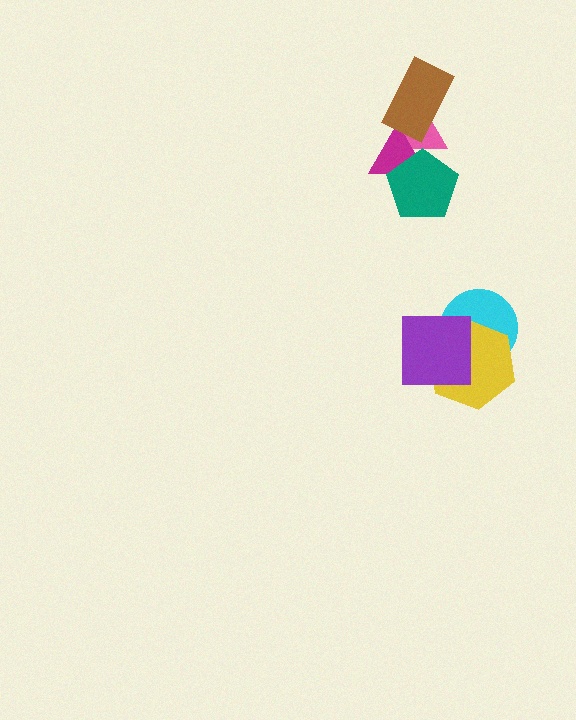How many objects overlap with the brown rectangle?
2 objects overlap with the brown rectangle.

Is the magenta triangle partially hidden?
Yes, it is partially covered by another shape.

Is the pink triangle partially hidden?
Yes, it is partially covered by another shape.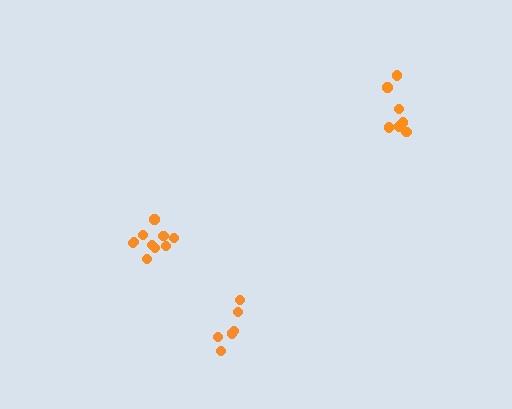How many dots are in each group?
Group 1: 6 dots, Group 2: 7 dots, Group 3: 10 dots (23 total).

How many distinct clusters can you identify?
There are 3 distinct clusters.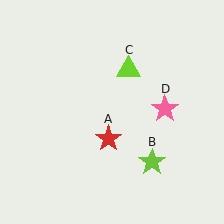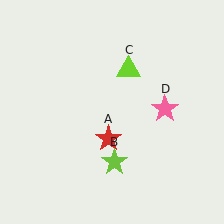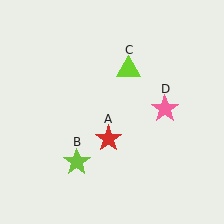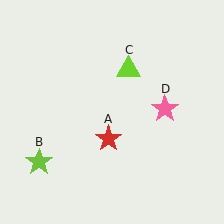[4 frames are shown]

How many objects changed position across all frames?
1 object changed position: lime star (object B).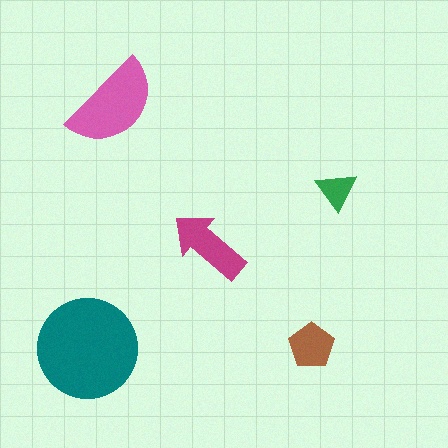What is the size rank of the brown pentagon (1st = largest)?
4th.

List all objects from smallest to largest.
The green triangle, the brown pentagon, the magenta arrow, the pink semicircle, the teal circle.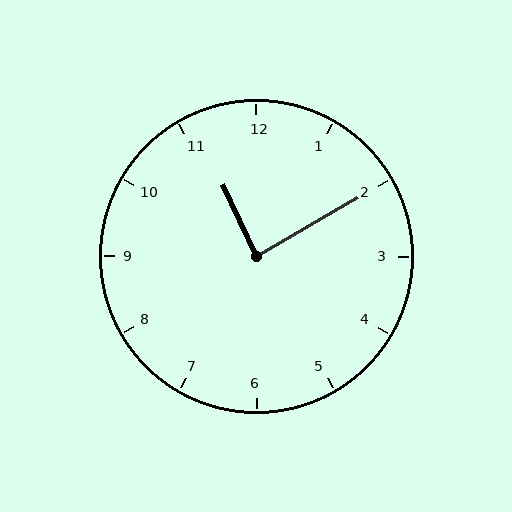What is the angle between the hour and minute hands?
Approximately 85 degrees.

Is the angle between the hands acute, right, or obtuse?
It is right.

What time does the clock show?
11:10.